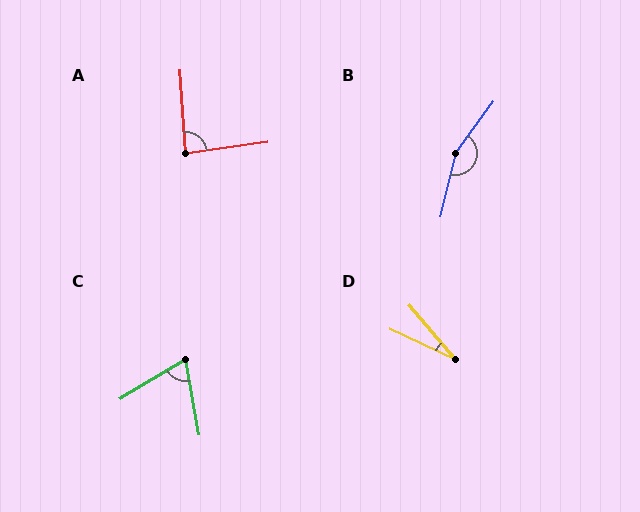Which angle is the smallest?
D, at approximately 24 degrees.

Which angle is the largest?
B, at approximately 157 degrees.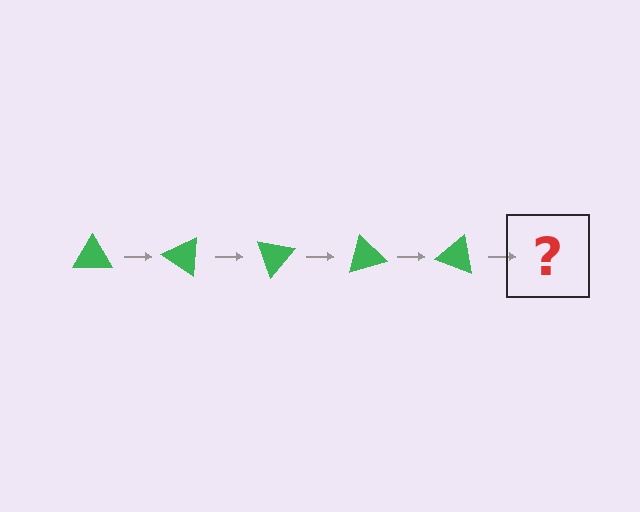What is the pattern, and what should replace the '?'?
The pattern is that the triangle rotates 35 degrees each step. The '?' should be a green triangle rotated 175 degrees.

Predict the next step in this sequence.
The next step is a green triangle rotated 175 degrees.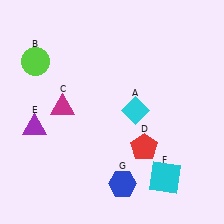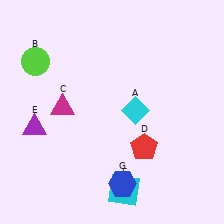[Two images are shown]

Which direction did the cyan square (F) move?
The cyan square (F) moved left.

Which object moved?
The cyan square (F) moved left.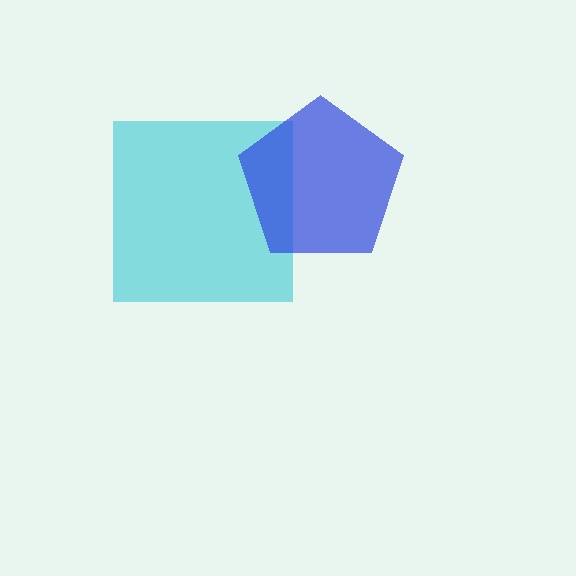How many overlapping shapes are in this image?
There are 2 overlapping shapes in the image.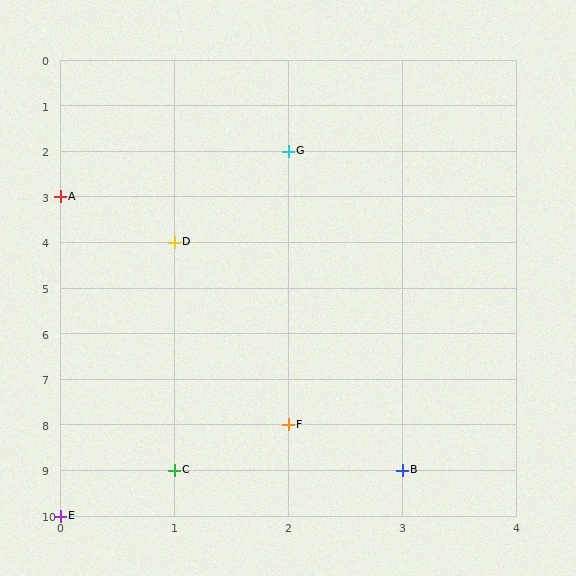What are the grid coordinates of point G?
Point G is at grid coordinates (2, 2).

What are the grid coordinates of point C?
Point C is at grid coordinates (1, 9).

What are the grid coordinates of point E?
Point E is at grid coordinates (0, 10).